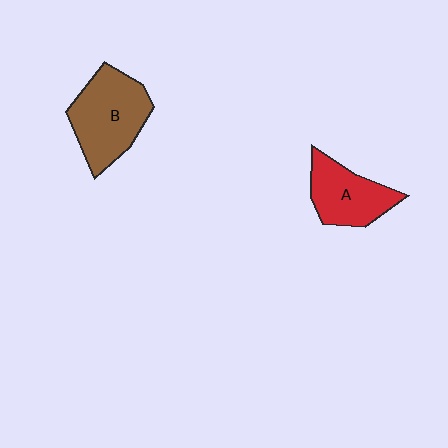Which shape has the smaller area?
Shape A (red).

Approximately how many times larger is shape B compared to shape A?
Approximately 1.3 times.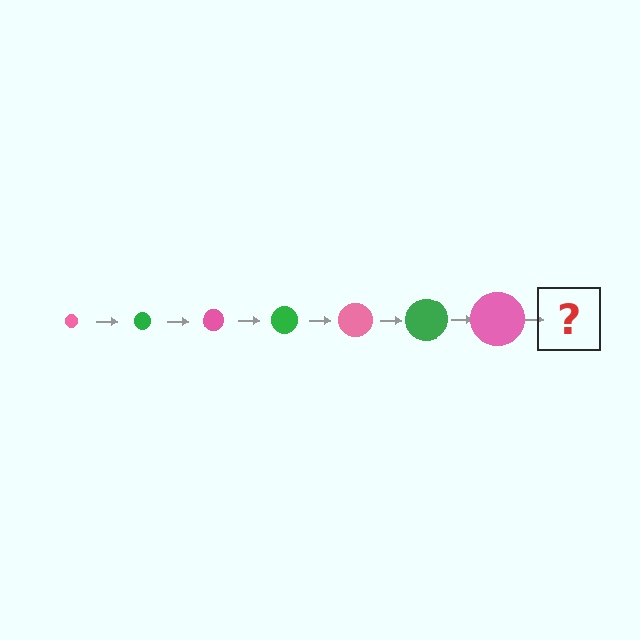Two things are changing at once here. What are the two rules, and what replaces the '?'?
The two rules are that the circle grows larger each step and the color cycles through pink and green. The '?' should be a green circle, larger than the previous one.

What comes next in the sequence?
The next element should be a green circle, larger than the previous one.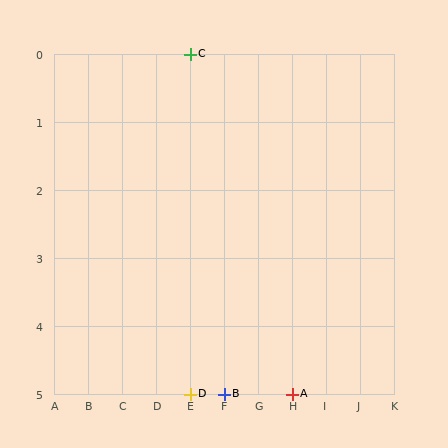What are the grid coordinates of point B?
Point B is at grid coordinates (F, 5).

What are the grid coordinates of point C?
Point C is at grid coordinates (E, 0).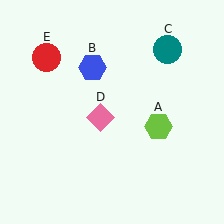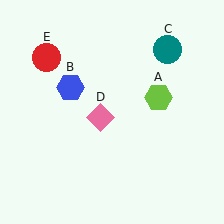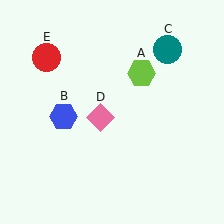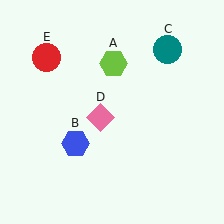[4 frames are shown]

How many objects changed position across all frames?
2 objects changed position: lime hexagon (object A), blue hexagon (object B).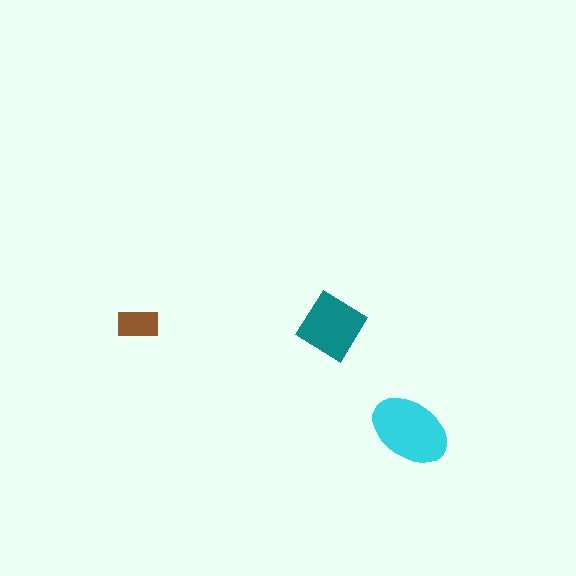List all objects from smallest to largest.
The brown rectangle, the teal diamond, the cyan ellipse.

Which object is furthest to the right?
The cyan ellipse is rightmost.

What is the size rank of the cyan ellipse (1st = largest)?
1st.